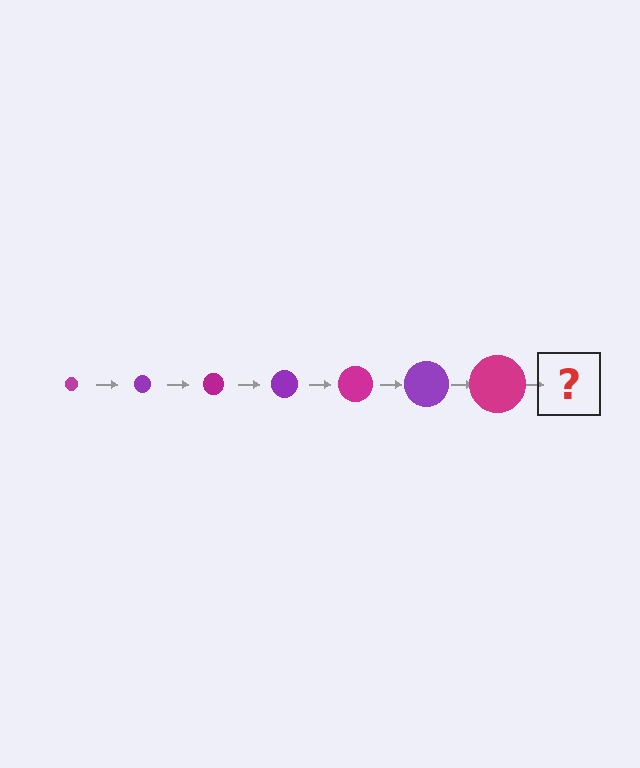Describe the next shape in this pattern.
It should be a purple circle, larger than the previous one.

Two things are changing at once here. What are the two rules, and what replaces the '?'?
The two rules are that the circle grows larger each step and the color cycles through magenta and purple. The '?' should be a purple circle, larger than the previous one.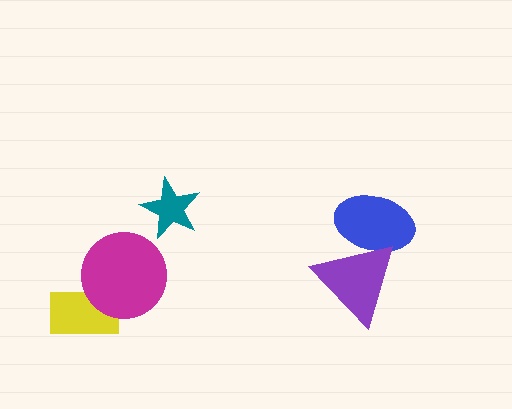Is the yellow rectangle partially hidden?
Yes, it is partially covered by another shape.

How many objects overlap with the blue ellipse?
1 object overlaps with the blue ellipse.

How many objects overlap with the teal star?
0 objects overlap with the teal star.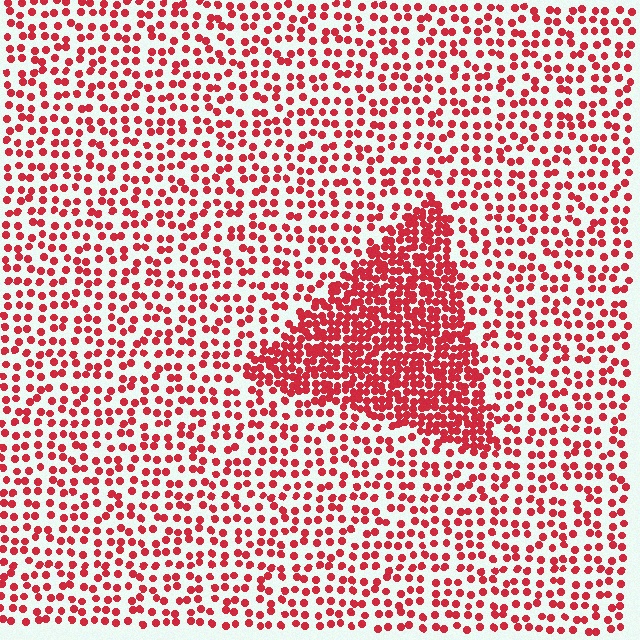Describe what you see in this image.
The image contains small red elements arranged at two different densities. A triangle-shaped region is visible where the elements are more densely packed than the surrounding area.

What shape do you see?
I see a triangle.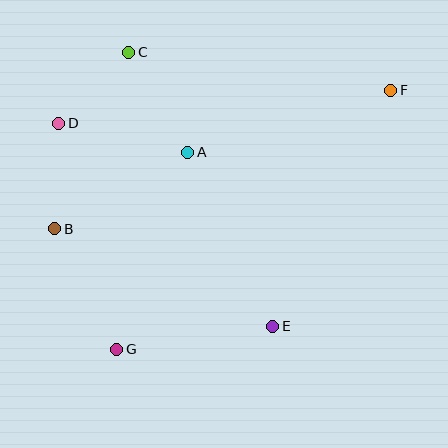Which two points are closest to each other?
Points C and D are closest to each other.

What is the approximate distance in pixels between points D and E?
The distance between D and E is approximately 295 pixels.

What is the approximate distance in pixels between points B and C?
The distance between B and C is approximately 191 pixels.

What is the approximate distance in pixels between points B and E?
The distance between B and E is approximately 239 pixels.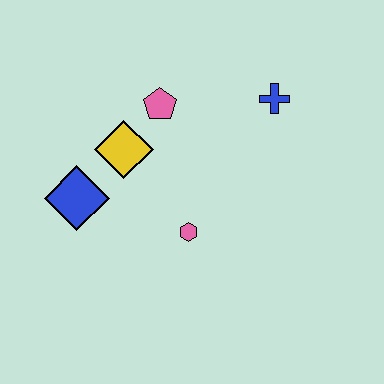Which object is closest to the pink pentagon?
The yellow diamond is closest to the pink pentagon.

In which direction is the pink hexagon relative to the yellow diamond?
The pink hexagon is below the yellow diamond.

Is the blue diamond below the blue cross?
Yes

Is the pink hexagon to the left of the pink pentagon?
No